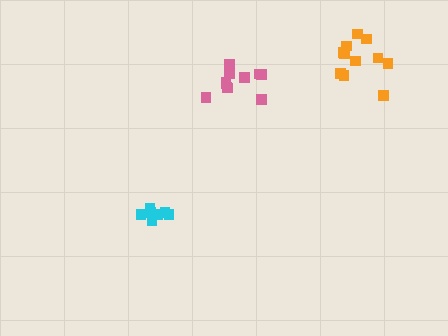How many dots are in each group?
Group 1: 7 dots, Group 2: 11 dots, Group 3: 11 dots (29 total).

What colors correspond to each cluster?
The clusters are colored: cyan, pink, orange.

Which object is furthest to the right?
The orange cluster is rightmost.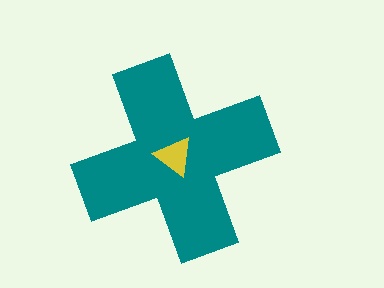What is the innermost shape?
The yellow triangle.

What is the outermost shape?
The teal cross.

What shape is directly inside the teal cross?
The yellow triangle.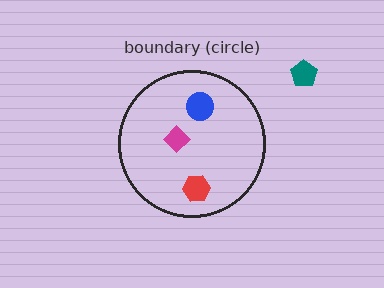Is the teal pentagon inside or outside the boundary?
Outside.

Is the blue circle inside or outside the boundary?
Inside.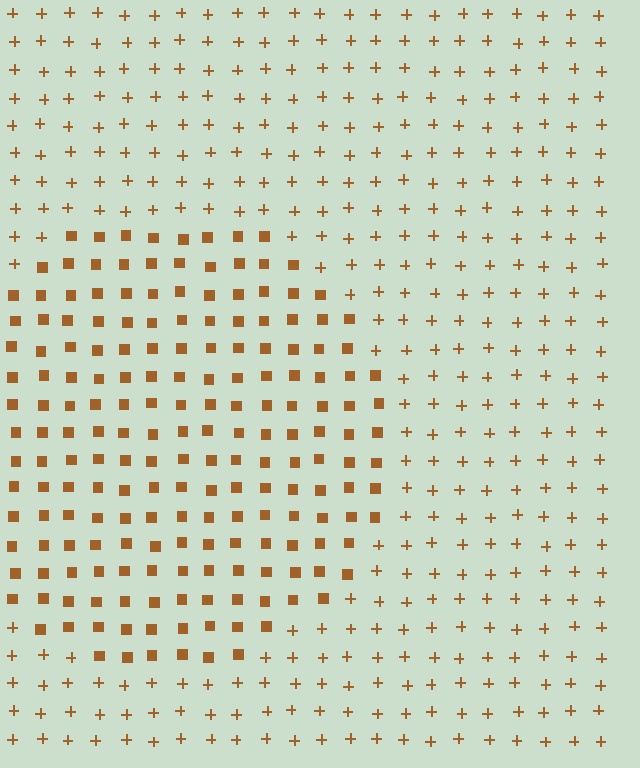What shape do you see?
I see a circle.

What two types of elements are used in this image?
The image uses squares inside the circle region and plus signs outside it.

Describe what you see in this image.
The image is filled with small brown elements arranged in a uniform grid. A circle-shaped region contains squares, while the surrounding area contains plus signs. The boundary is defined purely by the change in element shape.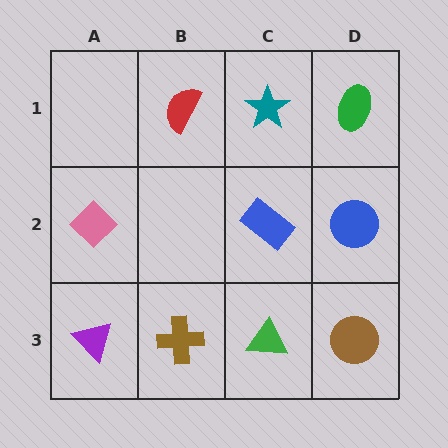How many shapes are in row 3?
4 shapes.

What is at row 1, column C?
A teal star.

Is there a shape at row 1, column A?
No, that cell is empty.